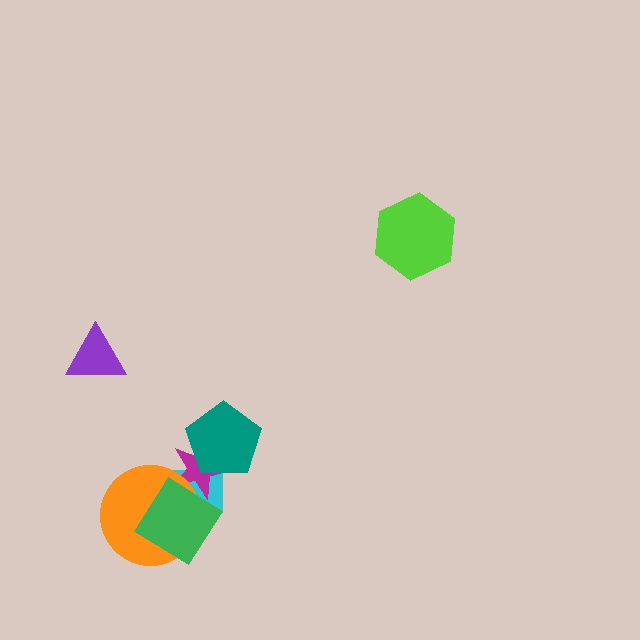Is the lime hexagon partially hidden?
No, no other shape covers it.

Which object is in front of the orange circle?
The green diamond is in front of the orange circle.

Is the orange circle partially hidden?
Yes, it is partially covered by another shape.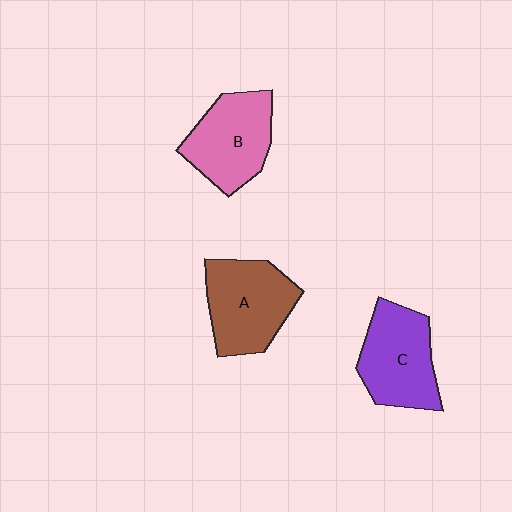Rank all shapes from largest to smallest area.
From largest to smallest: A (brown), C (purple), B (pink).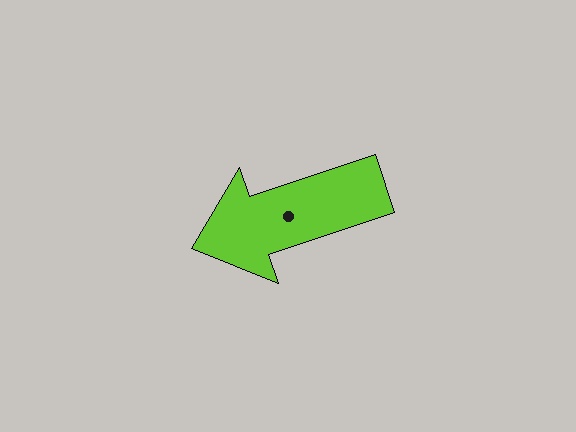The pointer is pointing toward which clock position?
Roughly 8 o'clock.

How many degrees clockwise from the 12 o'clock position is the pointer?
Approximately 252 degrees.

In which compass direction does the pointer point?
West.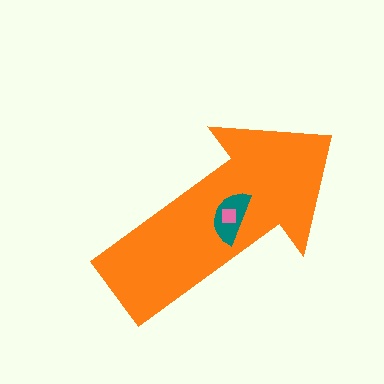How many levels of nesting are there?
3.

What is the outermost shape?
The orange arrow.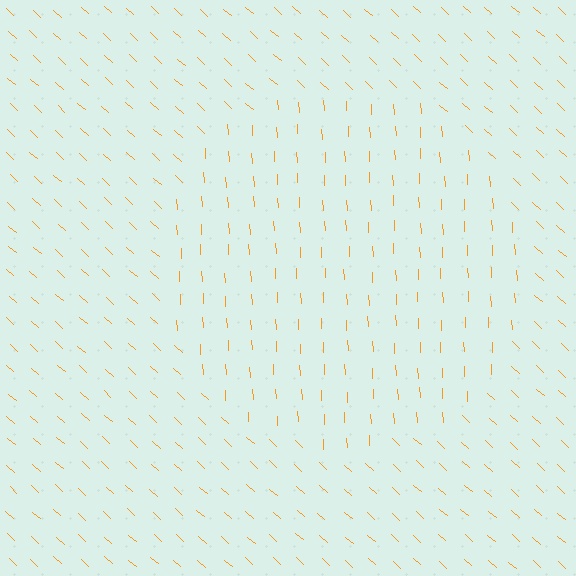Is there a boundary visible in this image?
Yes, there is a texture boundary formed by a change in line orientation.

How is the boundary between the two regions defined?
The boundary is defined purely by a change in line orientation (approximately 45 degrees difference). All lines are the same color and thickness.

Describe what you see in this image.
The image is filled with small orange line segments. A circle region in the image has lines oriented differently from the surrounding lines, creating a visible texture boundary.